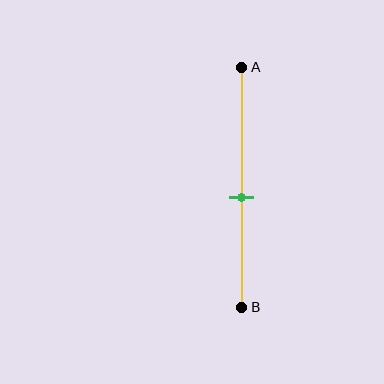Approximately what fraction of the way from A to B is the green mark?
The green mark is approximately 55% of the way from A to B.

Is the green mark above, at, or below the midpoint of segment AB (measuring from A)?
The green mark is below the midpoint of segment AB.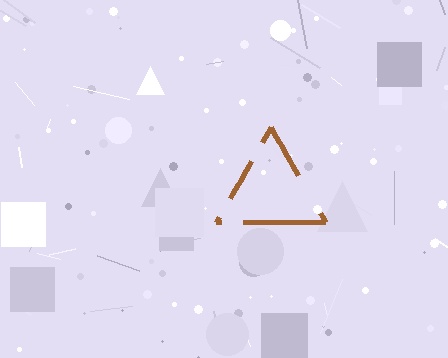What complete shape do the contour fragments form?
The contour fragments form a triangle.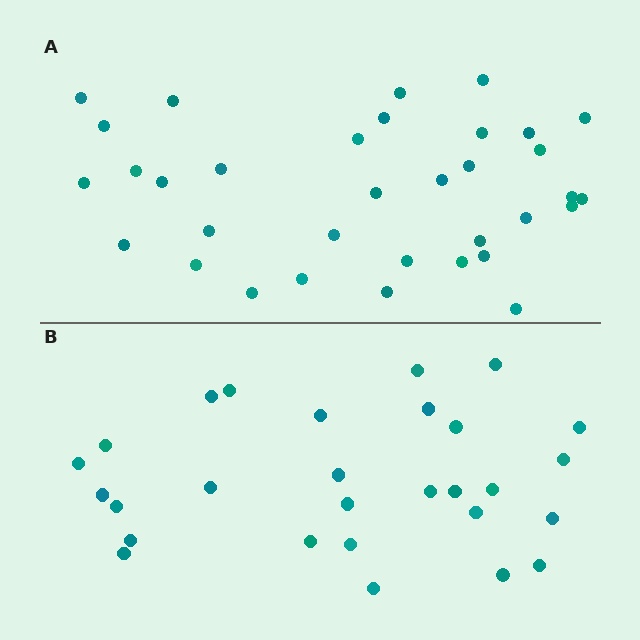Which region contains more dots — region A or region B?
Region A (the top region) has more dots.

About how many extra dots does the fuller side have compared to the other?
Region A has about 6 more dots than region B.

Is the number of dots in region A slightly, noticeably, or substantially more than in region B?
Region A has only slightly more — the two regions are fairly close. The ratio is roughly 1.2 to 1.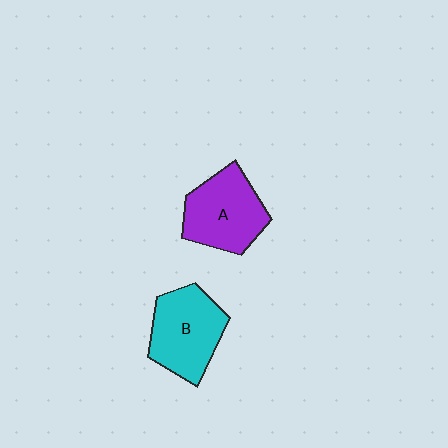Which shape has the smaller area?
Shape A (purple).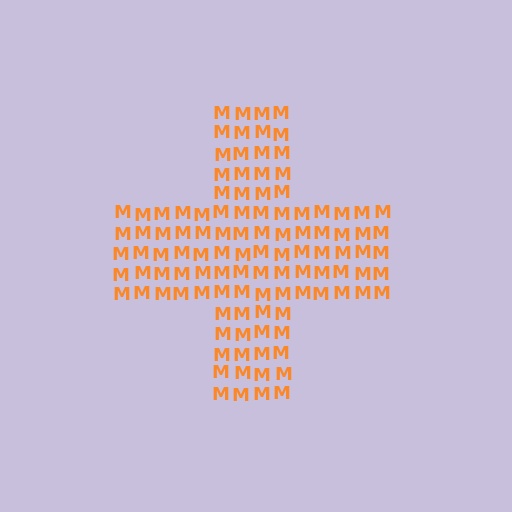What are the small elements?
The small elements are letter M's.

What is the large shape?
The large shape is a cross.